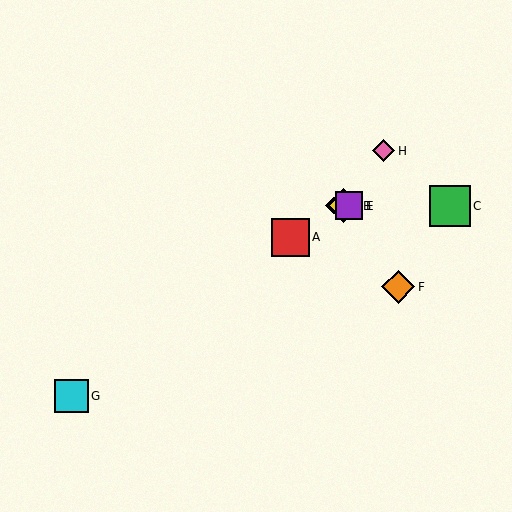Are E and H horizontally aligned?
No, E is at y≈206 and H is at y≈151.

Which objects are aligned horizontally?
Objects B, C, D, E are aligned horizontally.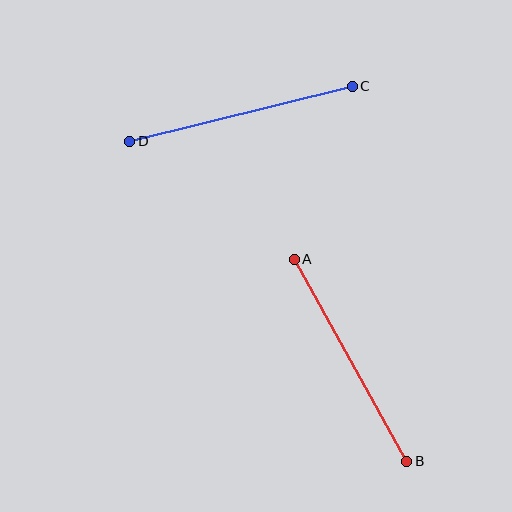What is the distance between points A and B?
The distance is approximately 231 pixels.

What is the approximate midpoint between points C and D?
The midpoint is at approximately (241, 114) pixels.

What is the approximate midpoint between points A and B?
The midpoint is at approximately (350, 360) pixels.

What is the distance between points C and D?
The distance is approximately 229 pixels.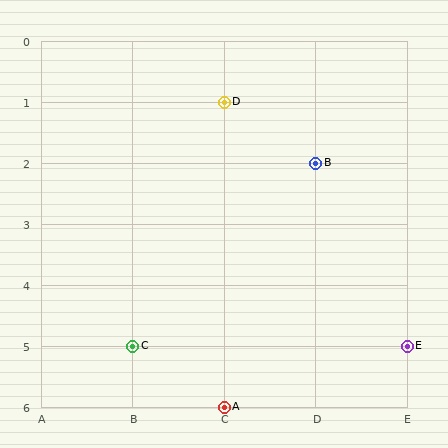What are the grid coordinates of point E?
Point E is at grid coordinates (E, 5).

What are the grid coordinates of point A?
Point A is at grid coordinates (C, 6).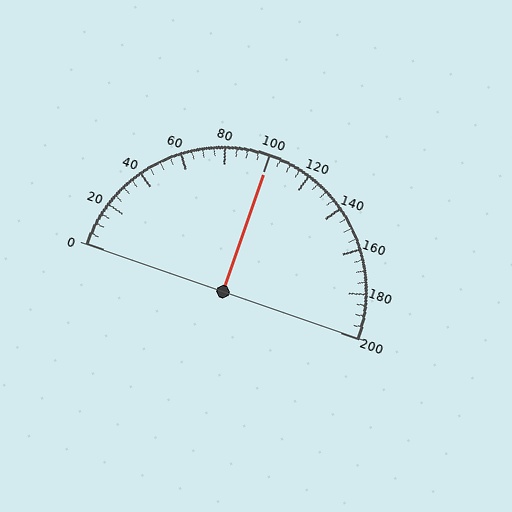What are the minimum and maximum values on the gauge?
The gauge ranges from 0 to 200.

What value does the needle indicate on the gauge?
The needle indicates approximately 100.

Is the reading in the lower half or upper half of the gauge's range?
The reading is in the upper half of the range (0 to 200).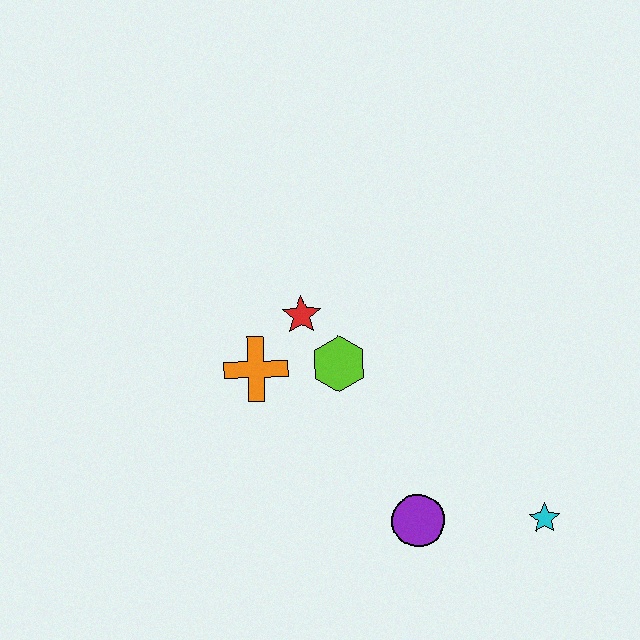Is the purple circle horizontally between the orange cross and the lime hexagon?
No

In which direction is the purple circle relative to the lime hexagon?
The purple circle is below the lime hexagon.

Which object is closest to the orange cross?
The red star is closest to the orange cross.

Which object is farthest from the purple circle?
The red star is farthest from the purple circle.